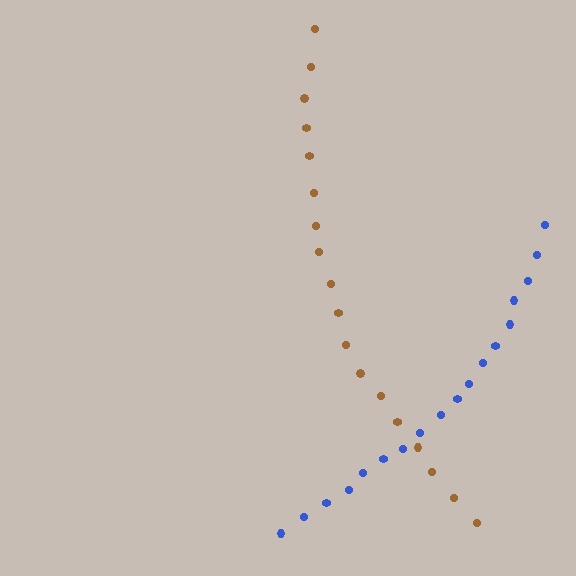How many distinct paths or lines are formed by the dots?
There are 2 distinct paths.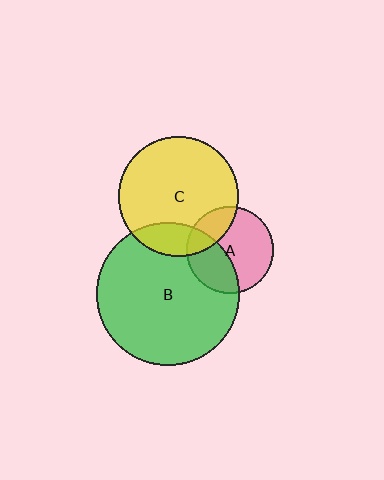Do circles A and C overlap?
Yes.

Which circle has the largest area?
Circle B (green).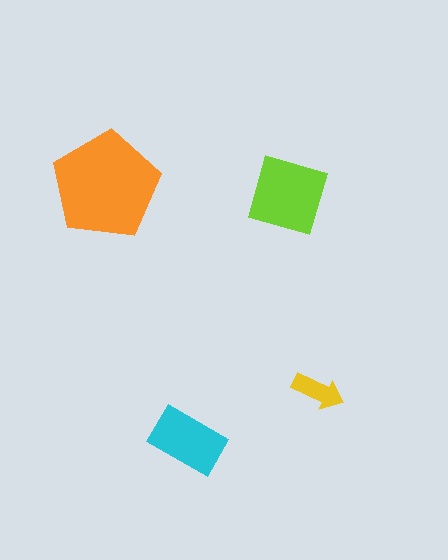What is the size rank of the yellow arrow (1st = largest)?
4th.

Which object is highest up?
The orange pentagon is topmost.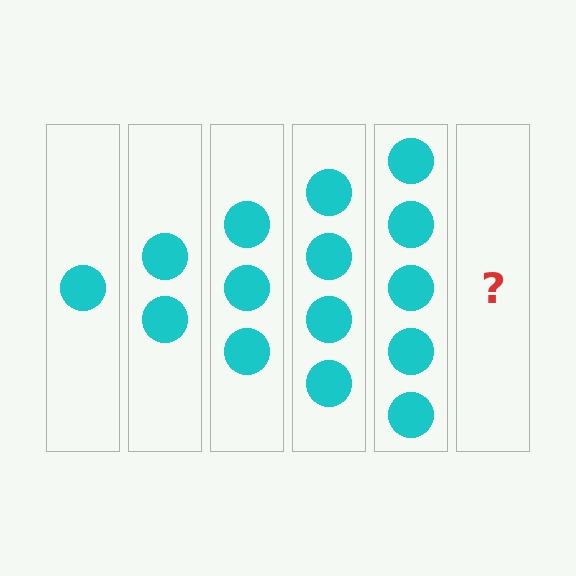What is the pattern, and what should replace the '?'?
The pattern is that each step adds one more circle. The '?' should be 6 circles.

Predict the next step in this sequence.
The next step is 6 circles.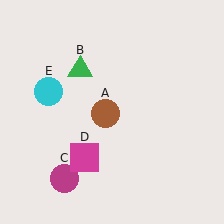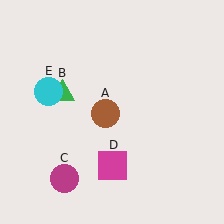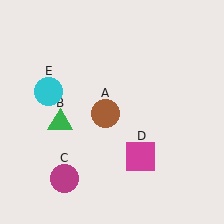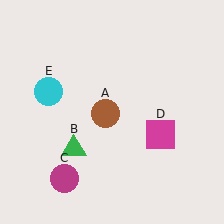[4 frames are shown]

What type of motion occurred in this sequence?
The green triangle (object B), magenta square (object D) rotated counterclockwise around the center of the scene.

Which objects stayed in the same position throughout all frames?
Brown circle (object A) and magenta circle (object C) and cyan circle (object E) remained stationary.